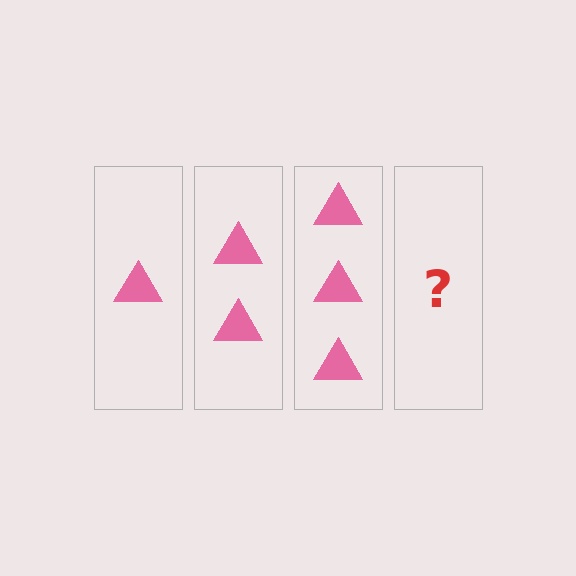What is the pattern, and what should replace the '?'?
The pattern is that each step adds one more triangle. The '?' should be 4 triangles.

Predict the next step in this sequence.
The next step is 4 triangles.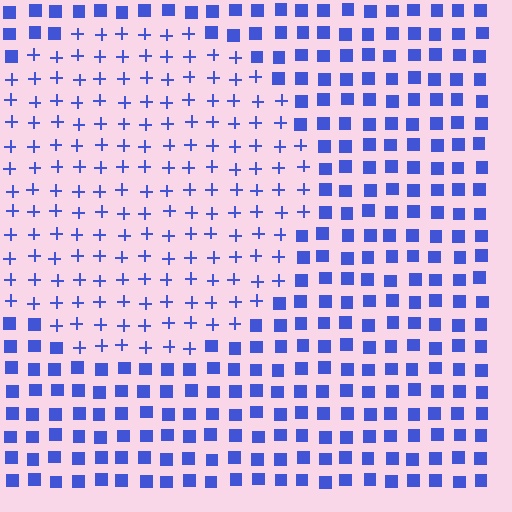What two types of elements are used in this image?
The image uses plus signs inside the circle region and squares outside it.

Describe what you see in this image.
The image is filled with small blue elements arranged in a uniform grid. A circle-shaped region contains plus signs, while the surrounding area contains squares. The boundary is defined purely by the change in element shape.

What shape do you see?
I see a circle.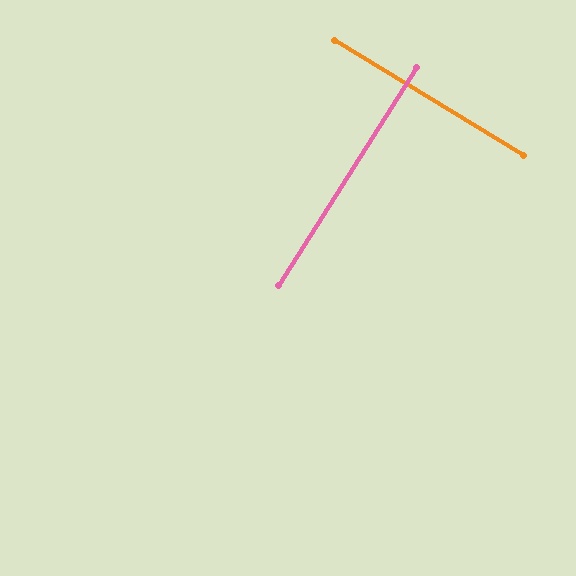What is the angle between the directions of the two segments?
Approximately 89 degrees.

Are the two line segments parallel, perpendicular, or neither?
Perpendicular — they meet at approximately 89°.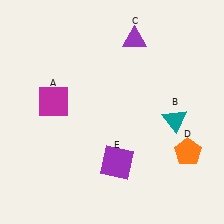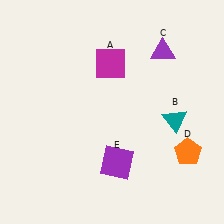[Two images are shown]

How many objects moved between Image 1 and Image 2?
2 objects moved between the two images.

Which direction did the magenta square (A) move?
The magenta square (A) moved right.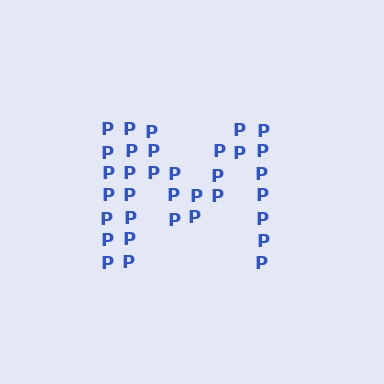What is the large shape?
The large shape is the letter M.